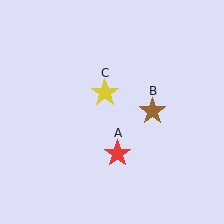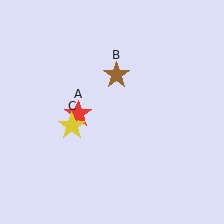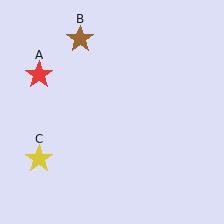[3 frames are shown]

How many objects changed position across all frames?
3 objects changed position: red star (object A), brown star (object B), yellow star (object C).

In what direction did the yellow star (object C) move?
The yellow star (object C) moved down and to the left.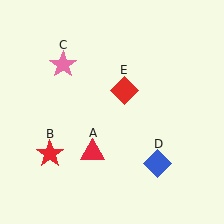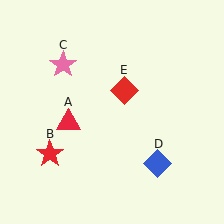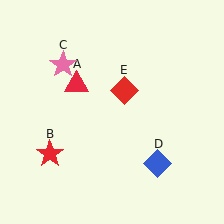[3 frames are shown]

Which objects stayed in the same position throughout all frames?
Red star (object B) and pink star (object C) and blue diamond (object D) and red diamond (object E) remained stationary.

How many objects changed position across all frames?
1 object changed position: red triangle (object A).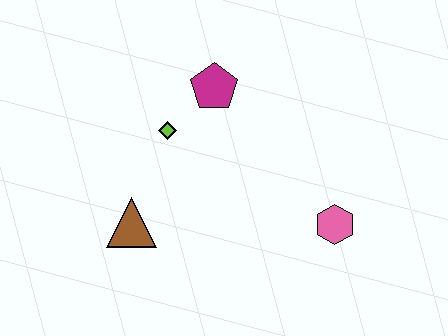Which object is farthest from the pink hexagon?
The brown triangle is farthest from the pink hexagon.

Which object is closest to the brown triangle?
The lime diamond is closest to the brown triangle.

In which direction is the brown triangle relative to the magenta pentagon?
The brown triangle is below the magenta pentagon.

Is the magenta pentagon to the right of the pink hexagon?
No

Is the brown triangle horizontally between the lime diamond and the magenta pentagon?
No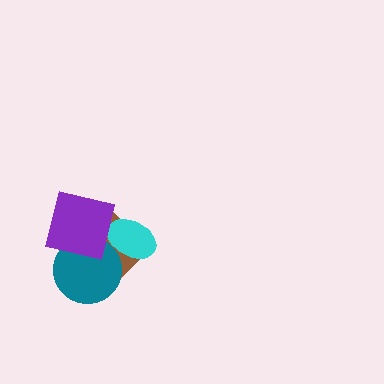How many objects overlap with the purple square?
3 objects overlap with the purple square.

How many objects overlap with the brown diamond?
3 objects overlap with the brown diamond.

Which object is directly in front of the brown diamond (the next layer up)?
The cyan ellipse is directly in front of the brown diamond.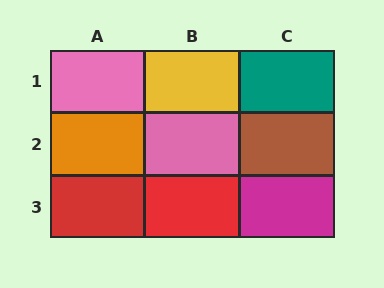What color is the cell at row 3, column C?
Magenta.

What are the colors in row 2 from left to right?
Orange, pink, brown.